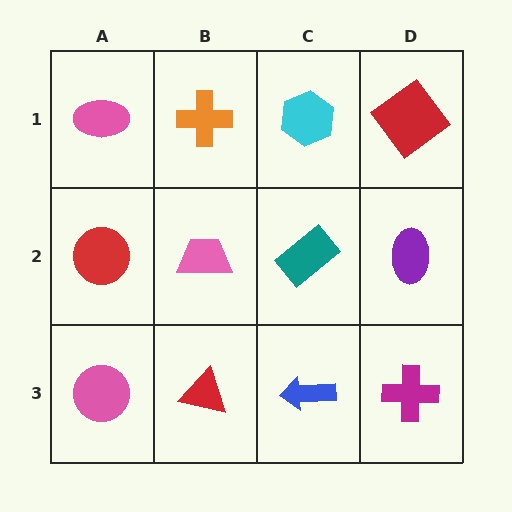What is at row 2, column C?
A teal rectangle.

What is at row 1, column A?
A pink ellipse.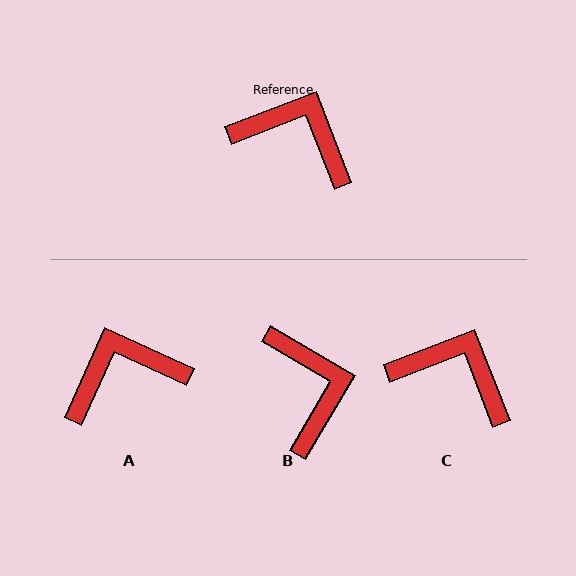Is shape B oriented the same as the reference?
No, it is off by about 52 degrees.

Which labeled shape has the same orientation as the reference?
C.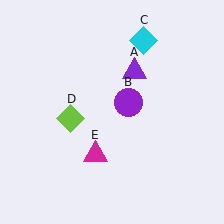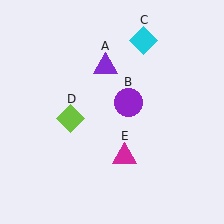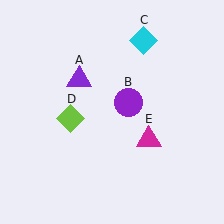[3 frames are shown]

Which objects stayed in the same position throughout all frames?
Purple circle (object B) and cyan diamond (object C) and lime diamond (object D) remained stationary.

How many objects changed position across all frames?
2 objects changed position: purple triangle (object A), magenta triangle (object E).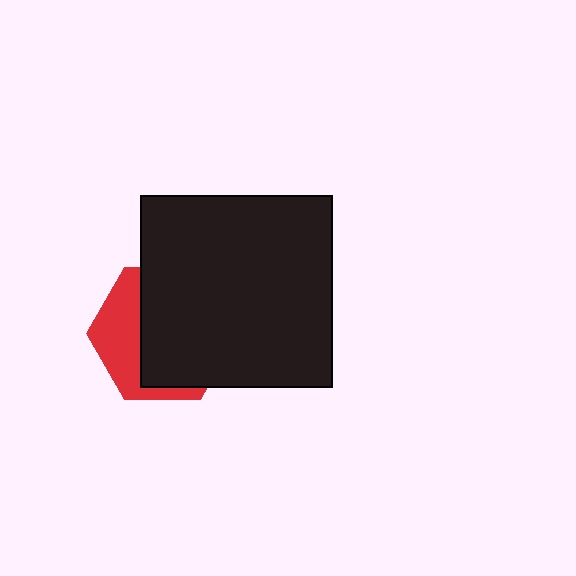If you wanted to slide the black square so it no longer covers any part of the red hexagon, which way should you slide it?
Slide it right — that is the most direct way to separate the two shapes.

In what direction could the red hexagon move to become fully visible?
The red hexagon could move left. That would shift it out from behind the black square entirely.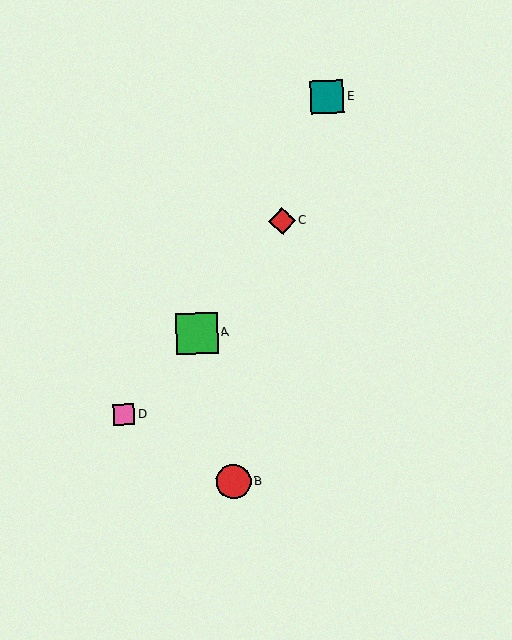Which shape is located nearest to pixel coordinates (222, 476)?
The red circle (labeled B) at (234, 482) is nearest to that location.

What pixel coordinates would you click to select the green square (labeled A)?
Click at (197, 334) to select the green square A.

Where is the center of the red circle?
The center of the red circle is at (234, 482).